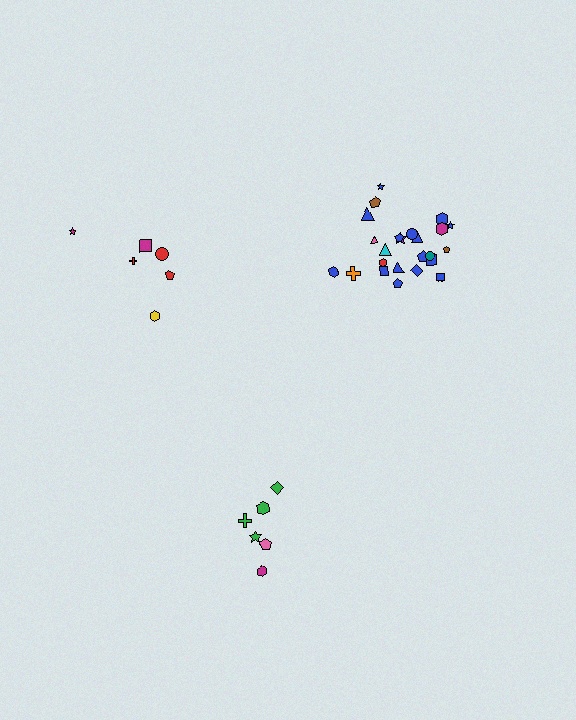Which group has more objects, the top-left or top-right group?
The top-right group.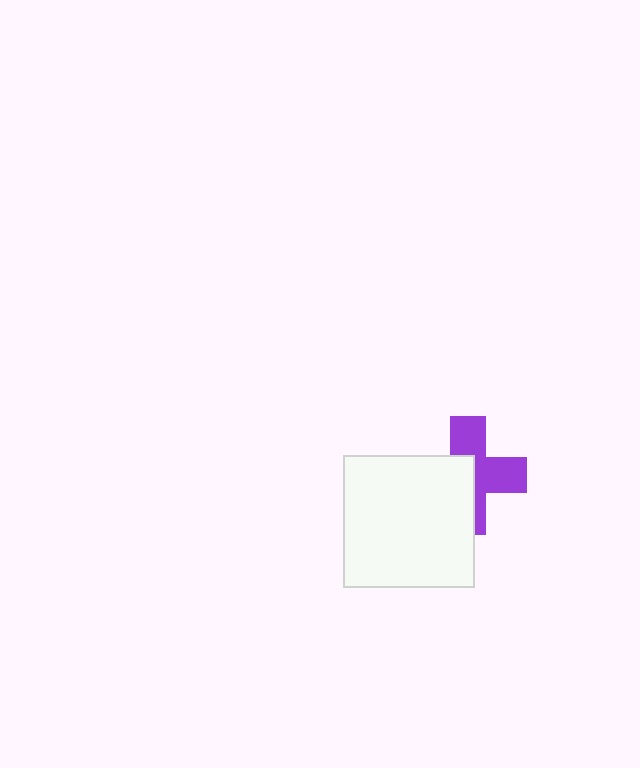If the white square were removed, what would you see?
You would see the complete purple cross.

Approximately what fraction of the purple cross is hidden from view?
Roughly 48% of the purple cross is hidden behind the white square.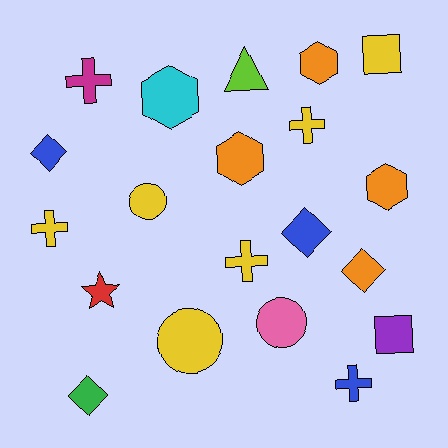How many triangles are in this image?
There is 1 triangle.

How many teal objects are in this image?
There are no teal objects.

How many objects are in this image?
There are 20 objects.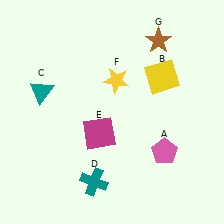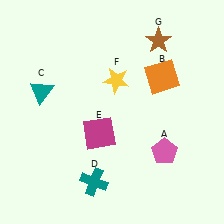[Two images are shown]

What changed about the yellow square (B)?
In Image 1, B is yellow. In Image 2, it changed to orange.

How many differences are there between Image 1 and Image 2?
There is 1 difference between the two images.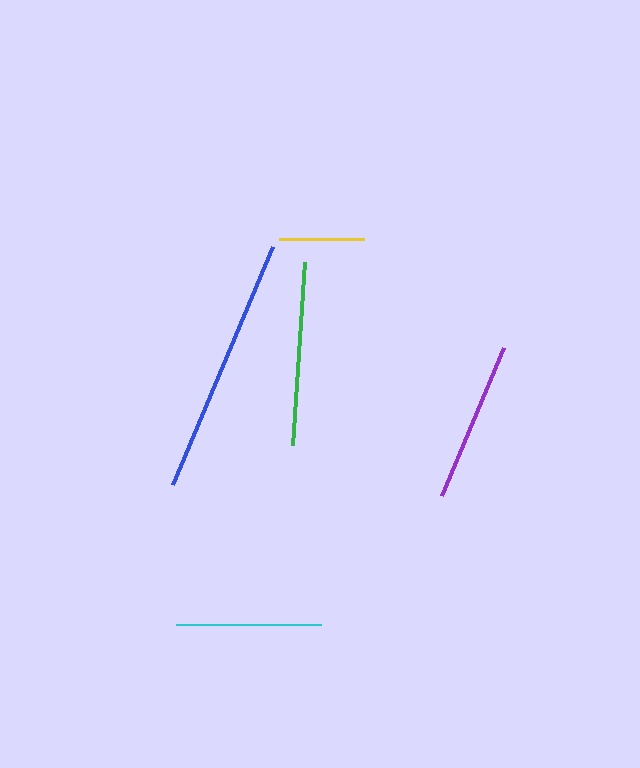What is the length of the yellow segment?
The yellow segment is approximately 84 pixels long.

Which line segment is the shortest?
The yellow line is the shortest at approximately 84 pixels.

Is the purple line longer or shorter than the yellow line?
The purple line is longer than the yellow line.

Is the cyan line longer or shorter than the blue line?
The blue line is longer than the cyan line.